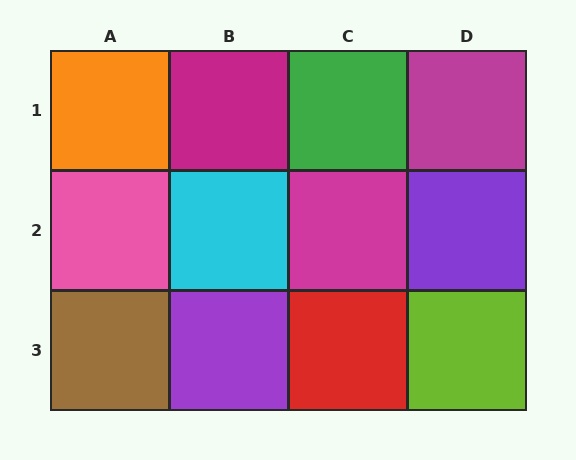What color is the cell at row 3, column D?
Lime.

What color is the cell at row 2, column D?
Purple.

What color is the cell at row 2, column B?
Cyan.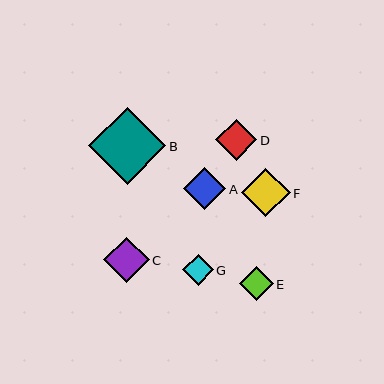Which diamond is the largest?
Diamond B is the largest with a size of approximately 77 pixels.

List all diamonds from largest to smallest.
From largest to smallest: B, F, C, A, D, E, G.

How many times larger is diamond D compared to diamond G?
Diamond D is approximately 1.4 times the size of diamond G.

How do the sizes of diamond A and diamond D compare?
Diamond A and diamond D are approximately the same size.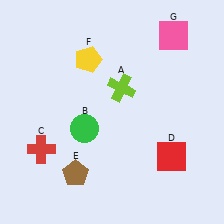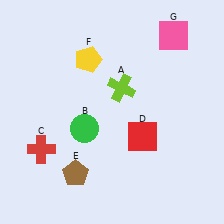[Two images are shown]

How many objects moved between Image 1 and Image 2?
1 object moved between the two images.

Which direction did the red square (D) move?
The red square (D) moved left.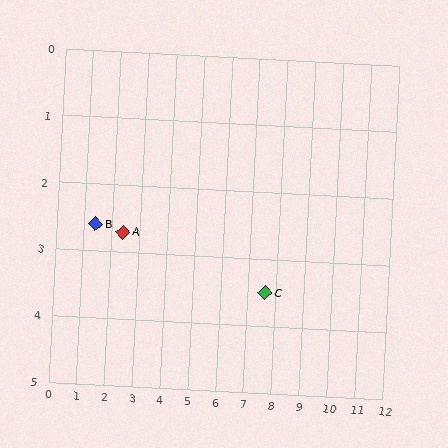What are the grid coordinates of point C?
Point C is at approximately (7.6, 3.5).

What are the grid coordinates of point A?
Point A is at approximately (2.4, 2.7).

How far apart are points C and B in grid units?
Points C and B are about 6.3 grid units apart.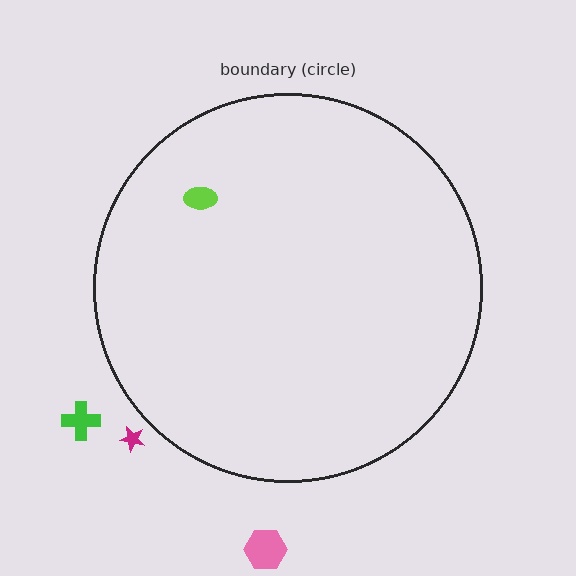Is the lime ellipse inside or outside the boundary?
Inside.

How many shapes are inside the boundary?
1 inside, 3 outside.